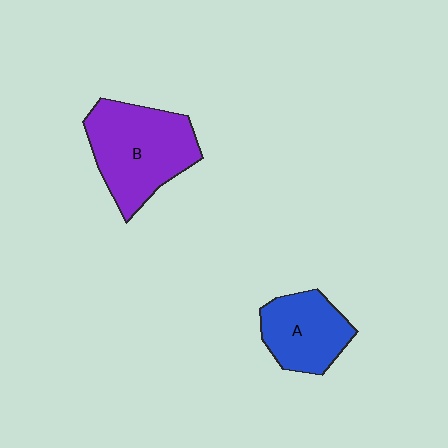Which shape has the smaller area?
Shape A (blue).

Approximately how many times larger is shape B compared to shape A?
Approximately 1.5 times.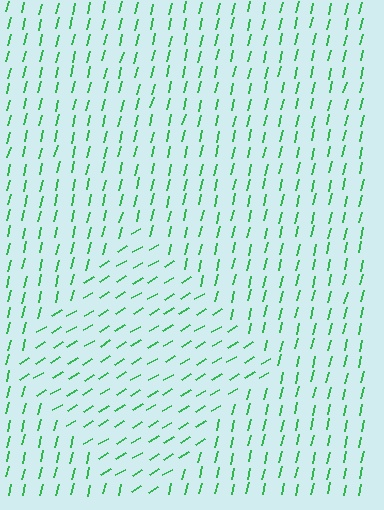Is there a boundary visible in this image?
Yes, there is a texture boundary formed by a change in line orientation.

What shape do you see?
I see a diamond.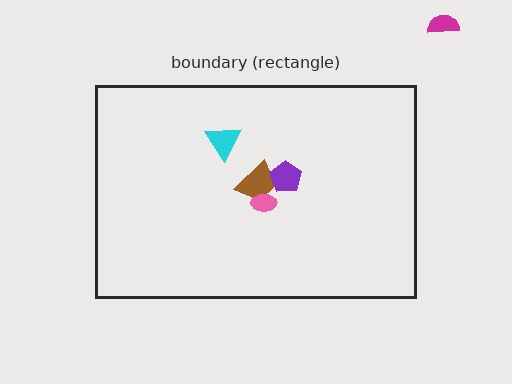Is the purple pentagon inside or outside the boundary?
Inside.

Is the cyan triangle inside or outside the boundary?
Inside.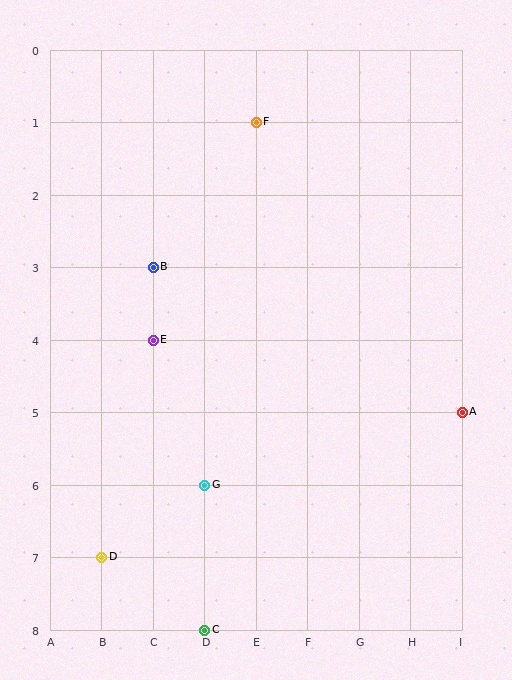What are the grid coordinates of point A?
Point A is at grid coordinates (I, 5).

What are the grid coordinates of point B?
Point B is at grid coordinates (C, 3).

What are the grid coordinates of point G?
Point G is at grid coordinates (D, 6).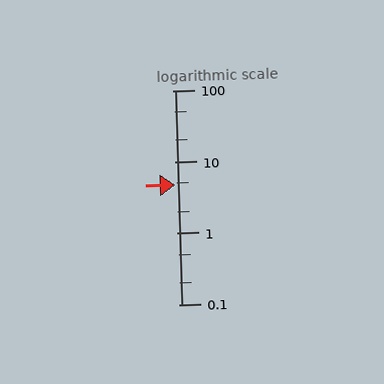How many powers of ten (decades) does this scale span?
The scale spans 3 decades, from 0.1 to 100.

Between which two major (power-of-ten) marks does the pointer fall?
The pointer is between 1 and 10.